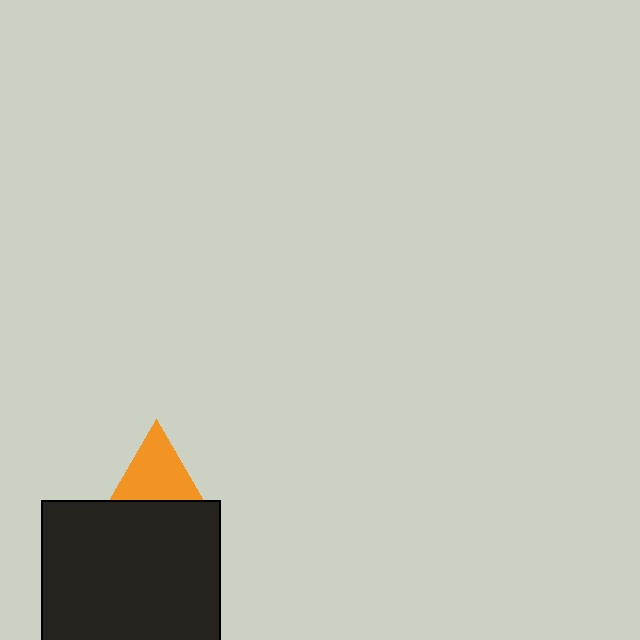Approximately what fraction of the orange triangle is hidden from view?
Roughly 36% of the orange triangle is hidden behind the black square.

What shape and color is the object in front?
The object in front is a black square.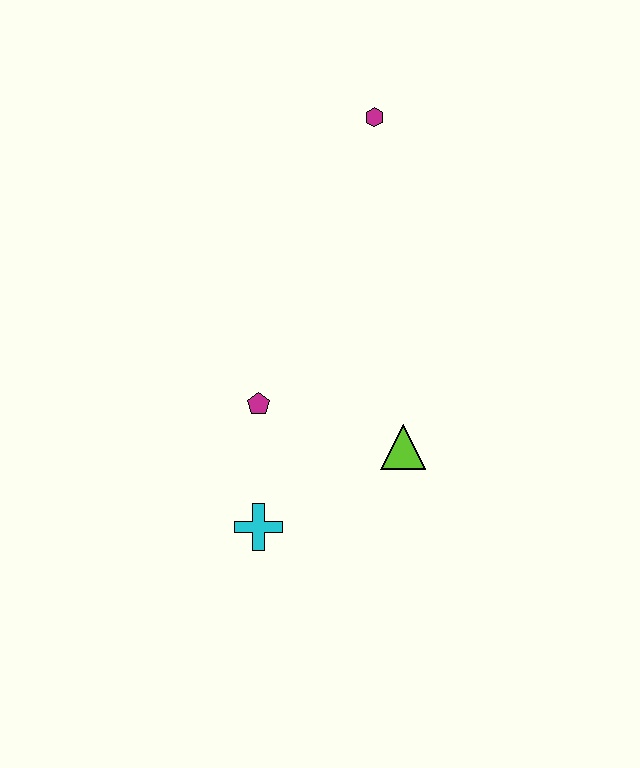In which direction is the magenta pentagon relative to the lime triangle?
The magenta pentagon is to the left of the lime triangle.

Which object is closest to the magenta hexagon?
The magenta pentagon is closest to the magenta hexagon.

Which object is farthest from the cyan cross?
The magenta hexagon is farthest from the cyan cross.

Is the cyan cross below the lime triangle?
Yes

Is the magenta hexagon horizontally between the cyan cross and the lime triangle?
Yes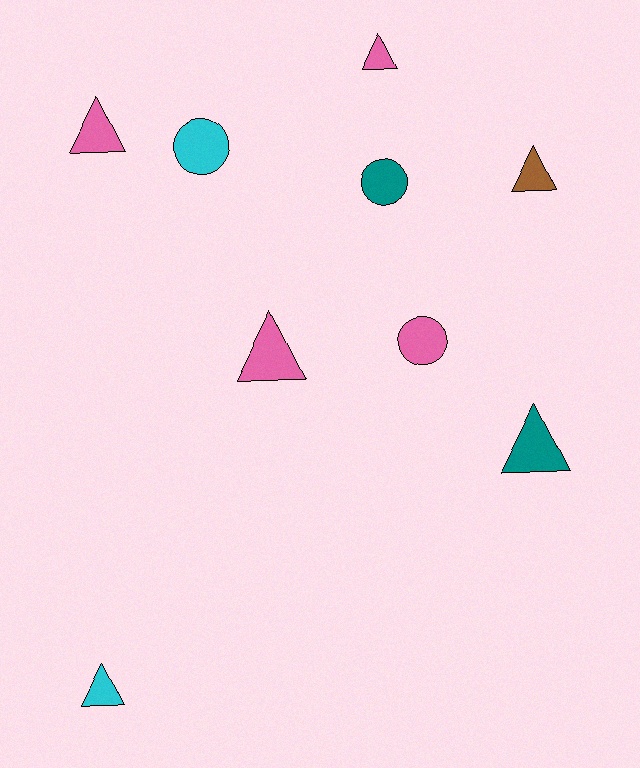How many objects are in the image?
There are 9 objects.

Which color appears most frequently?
Pink, with 4 objects.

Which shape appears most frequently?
Triangle, with 6 objects.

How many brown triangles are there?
There is 1 brown triangle.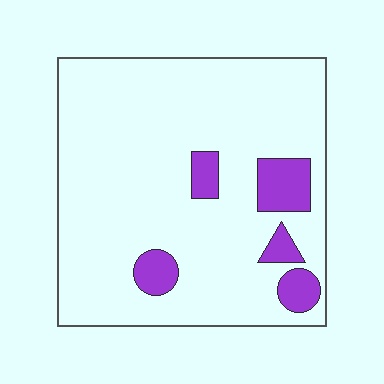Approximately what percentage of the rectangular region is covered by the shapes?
Approximately 10%.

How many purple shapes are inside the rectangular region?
5.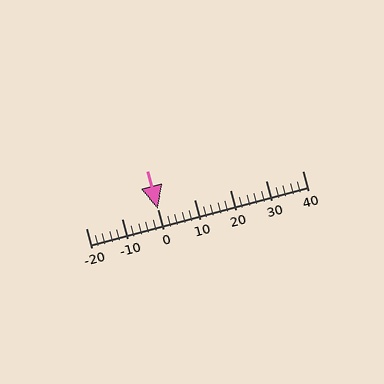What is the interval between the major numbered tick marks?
The major tick marks are spaced 10 units apart.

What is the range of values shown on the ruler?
The ruler shows values from -20 to 40.